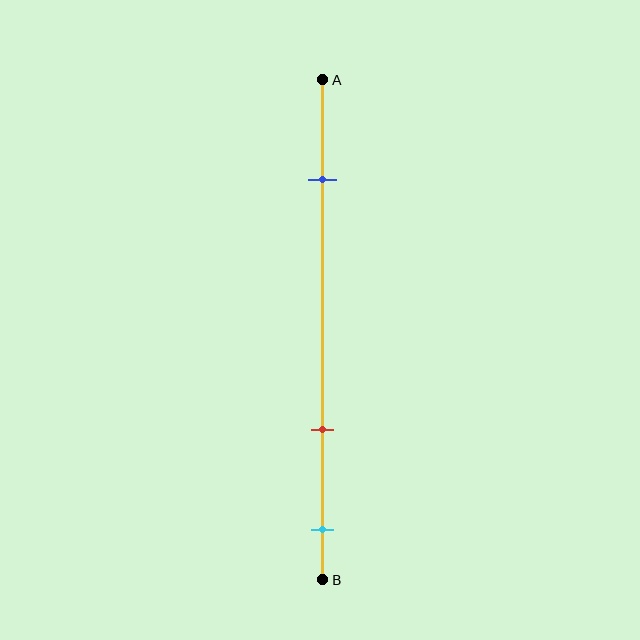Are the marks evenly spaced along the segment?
No, the marks are not evenly spaced.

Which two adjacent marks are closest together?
The red and cyan marks are the closest adjacent pair.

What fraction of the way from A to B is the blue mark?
The blue mark is approximately 20% (0.2) of the way from A to B.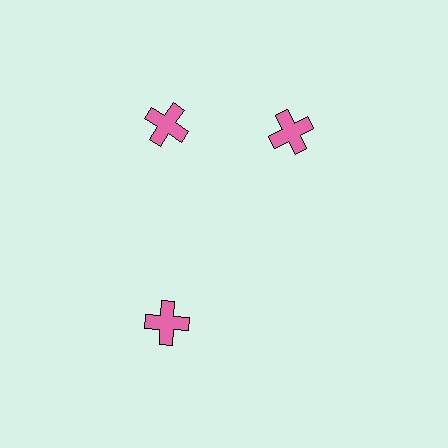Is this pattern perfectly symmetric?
No. The 3 pink crosses are arranged in a ring, but one element near the 3 o'clock position is rotated out of alignment along the ring, breaking the 3-fold rotational symmetry.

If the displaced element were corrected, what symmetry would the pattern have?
It would have 3-fold rotational symmetry — the pattern would map onto itself every 120 degrees.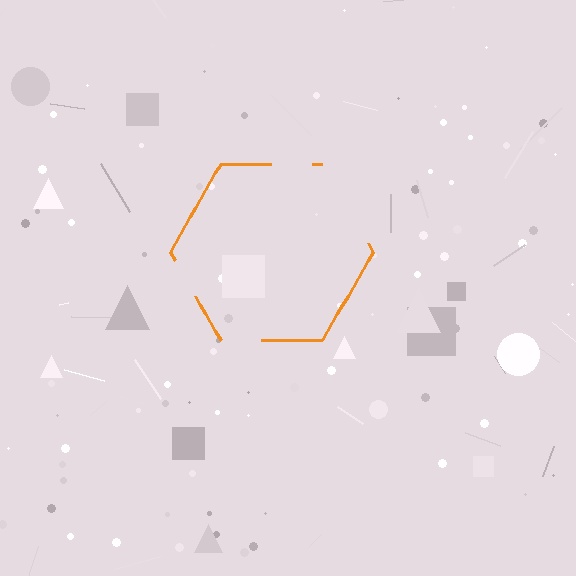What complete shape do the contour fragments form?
The contour fragments form a hexagon.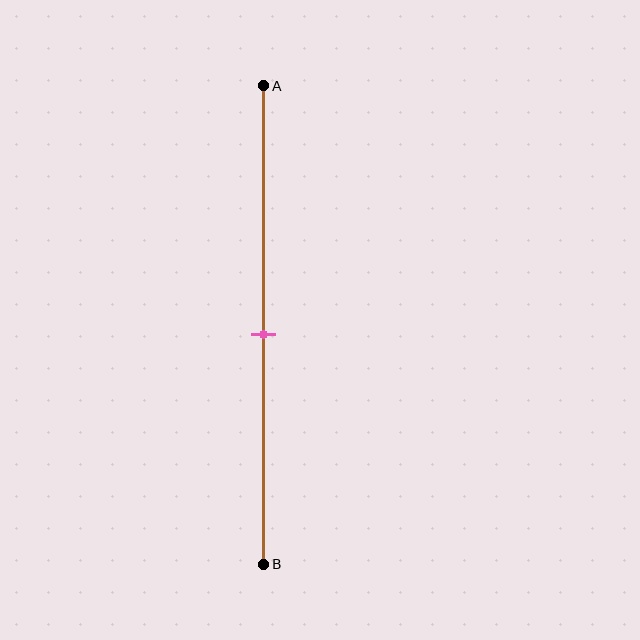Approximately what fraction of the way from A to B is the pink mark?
The pink mark is approximately 50% of the way from A to B.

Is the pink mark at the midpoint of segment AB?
Yes, the mark is approximately at the midpoint.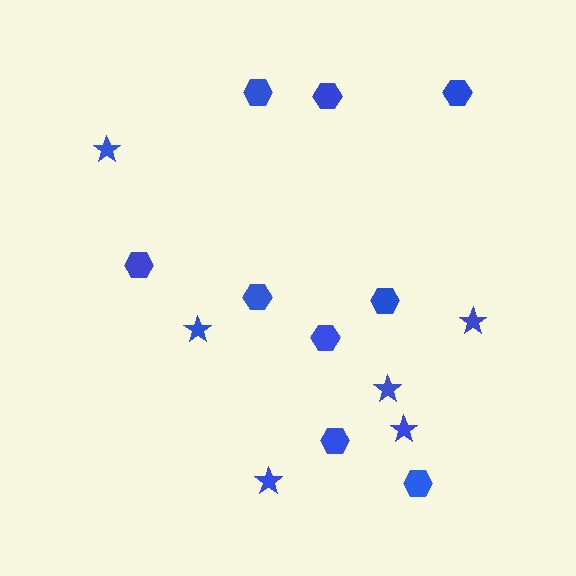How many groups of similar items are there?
There are 2 groups: one group of stars (6) and one group of hexagons (9).